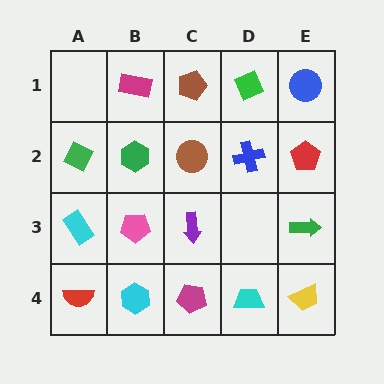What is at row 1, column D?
A green diamond.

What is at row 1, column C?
A brown pentagon.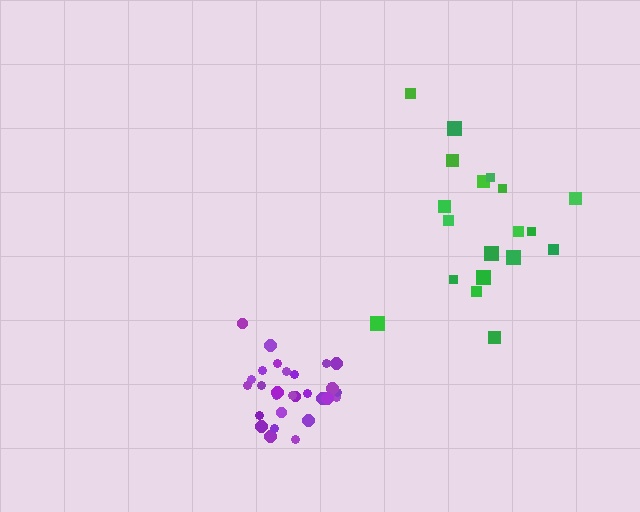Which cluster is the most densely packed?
Purple.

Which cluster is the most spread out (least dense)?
Green.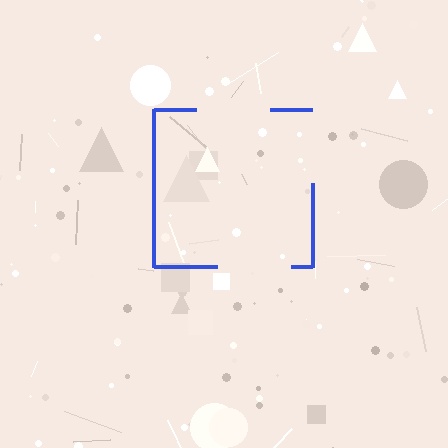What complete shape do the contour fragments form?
The contour fragments form a square.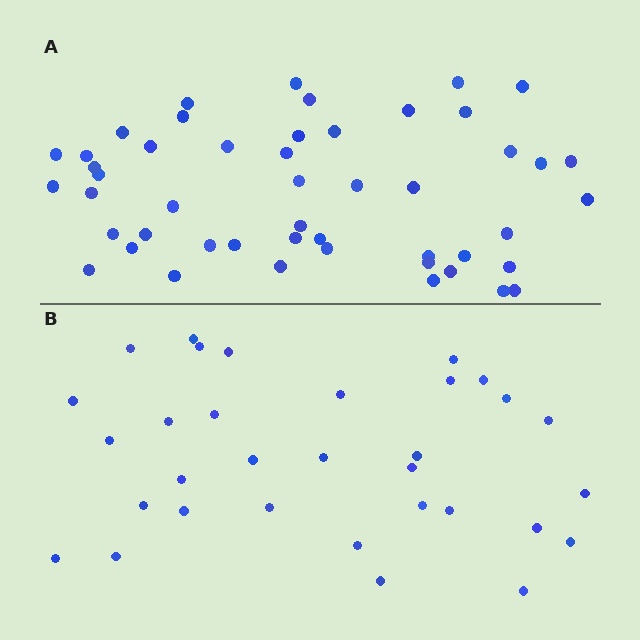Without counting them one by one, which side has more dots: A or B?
Region A (the top region) has more dots.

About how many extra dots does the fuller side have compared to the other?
Region A has approximately 15 more dots than region B.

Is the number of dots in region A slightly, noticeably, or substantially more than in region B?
Region A has substantially more. The ratio is roughly 1.5 to 1.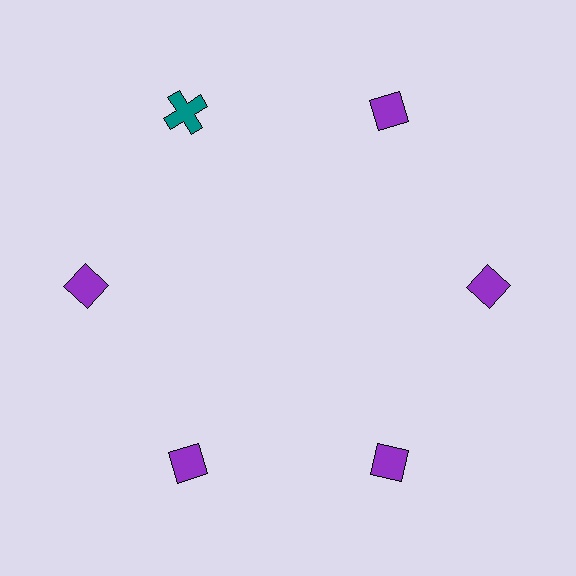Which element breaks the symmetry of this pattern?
The teal cross at roughly the 11 o'clock position breaks the symmetry. All other shapes are purple diamonds.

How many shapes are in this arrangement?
There are 6 shapes arranged in a ring pattern.